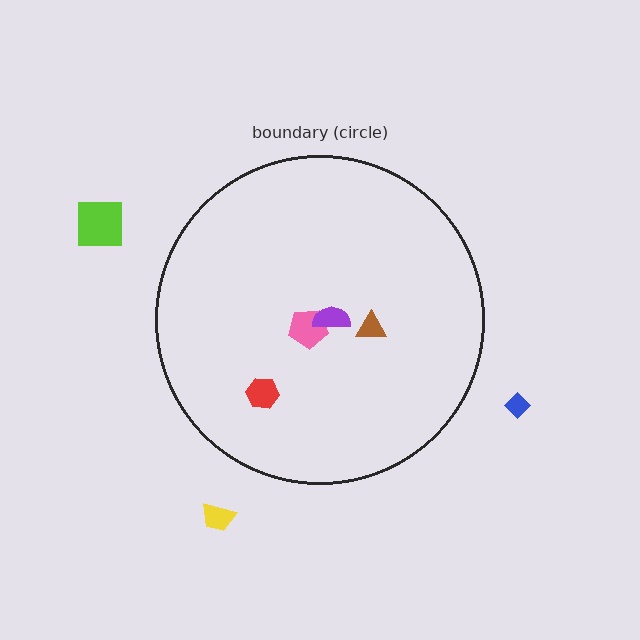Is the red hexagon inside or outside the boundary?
Inside.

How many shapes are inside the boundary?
4 inside, 3 outside.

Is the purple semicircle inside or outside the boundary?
Inside.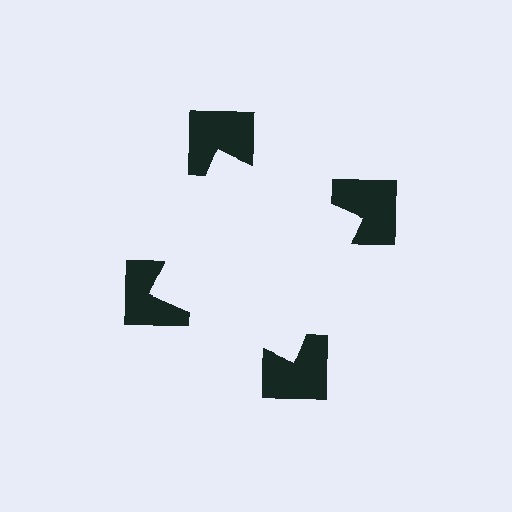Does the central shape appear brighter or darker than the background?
It typically appears slightly brighter than the background, even though no actual brightness change is drawn.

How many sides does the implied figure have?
4 sides.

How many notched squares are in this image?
There are 4 — one at each vertex of the illusory square.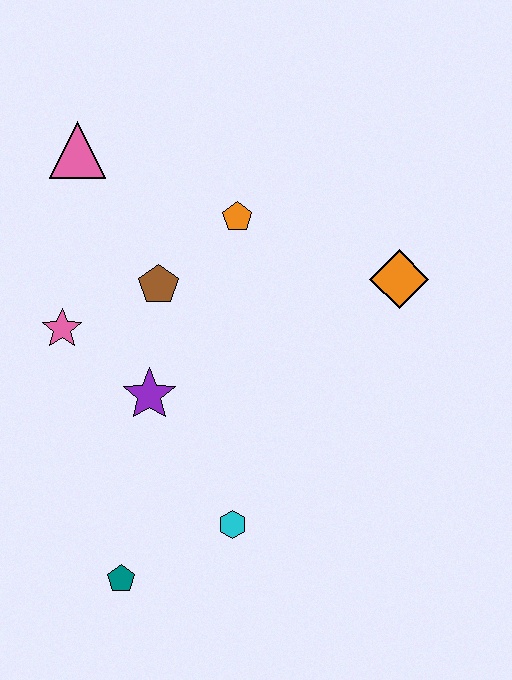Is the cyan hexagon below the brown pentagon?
Yes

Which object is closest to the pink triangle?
The brown pentagon is closest to the pink triangle.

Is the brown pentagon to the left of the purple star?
No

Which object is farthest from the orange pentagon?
The teal pentagon is farthest from the orange pentagon.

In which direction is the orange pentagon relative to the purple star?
The orange pentagon is above the purple star.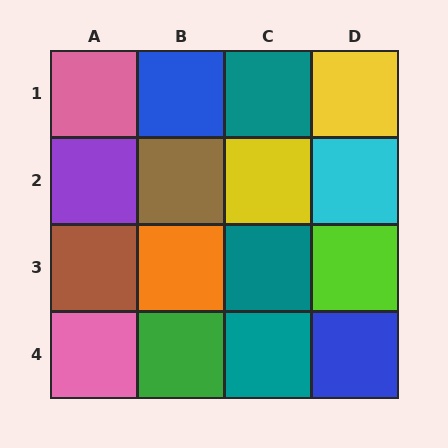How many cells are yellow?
2 cells are yellow.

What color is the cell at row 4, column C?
Teal.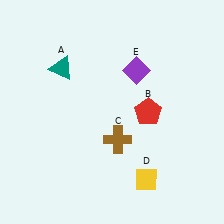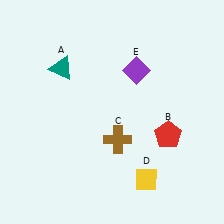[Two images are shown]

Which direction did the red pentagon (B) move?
The red pentagon (B) moved down.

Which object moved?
The red pentagon (B) moved down.